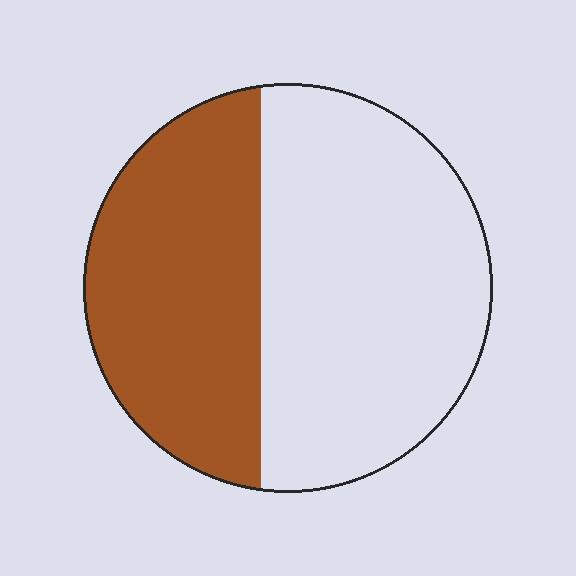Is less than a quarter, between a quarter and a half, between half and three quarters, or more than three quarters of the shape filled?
Between a quarter and a half.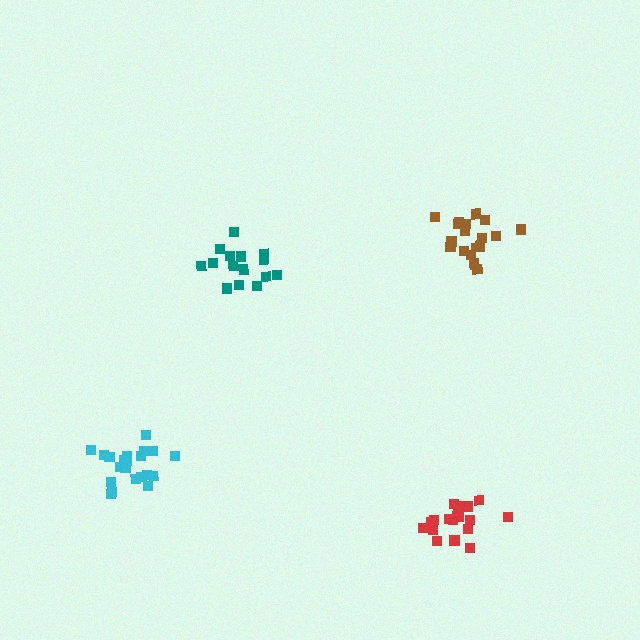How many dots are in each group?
Group 1: 15 dots, Group 2: 21 dots, Group 3: 19 dots, Group 4: 19 dots (74 total).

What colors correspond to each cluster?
The clusters are colored: teal, cyan, brown, red.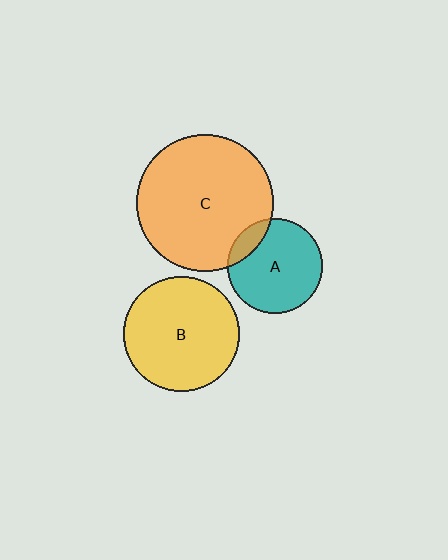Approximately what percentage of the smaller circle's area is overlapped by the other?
Approximately 15%.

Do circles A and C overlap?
Yes.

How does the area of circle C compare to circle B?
Approximately 1.4 times.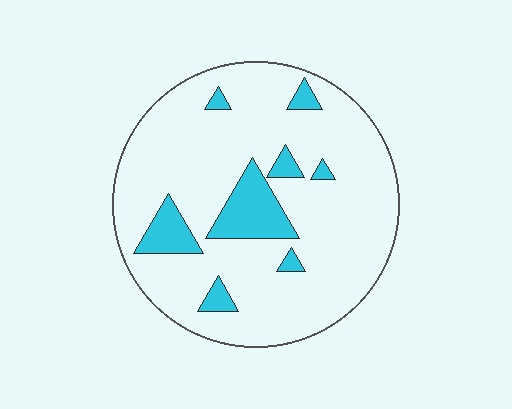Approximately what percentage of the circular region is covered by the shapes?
Approximately 15%.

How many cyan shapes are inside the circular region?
8.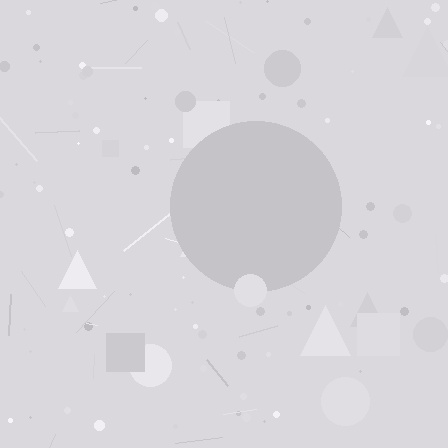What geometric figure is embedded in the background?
A circle is embedded in the background.